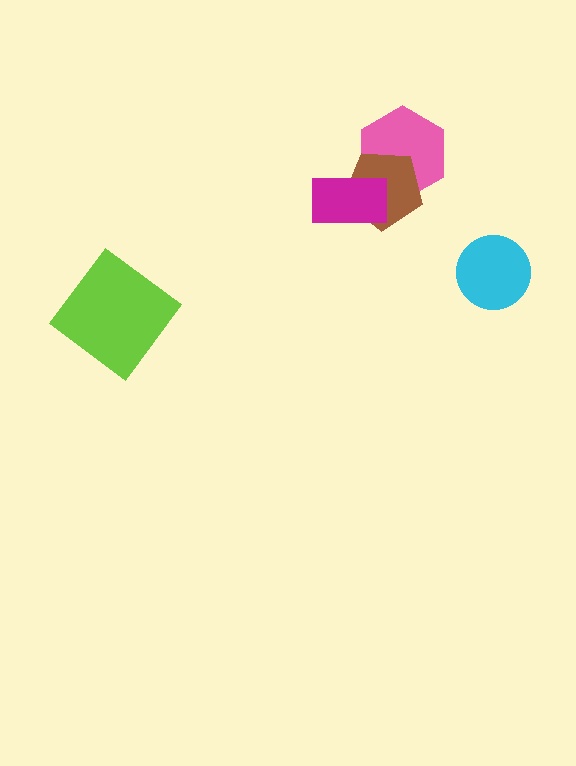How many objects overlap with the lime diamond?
0 objects overlap with the lime diamond.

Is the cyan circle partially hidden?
No, no other shape covers it.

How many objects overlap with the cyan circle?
0 objects overlap with the cyan circle.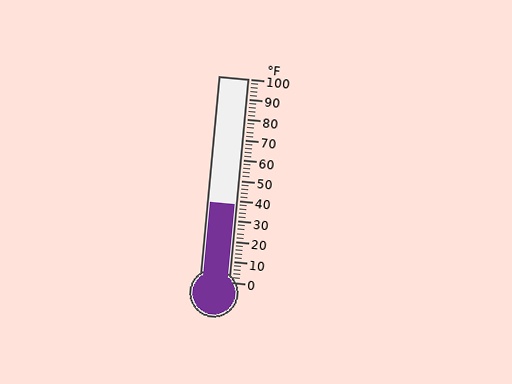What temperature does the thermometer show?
The thermometer shows approximately 38°F.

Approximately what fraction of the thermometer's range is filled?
The thermometer is filled to approximately 40% of its range.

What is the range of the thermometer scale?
The thermometer scale ranges from 0°F to 100°F.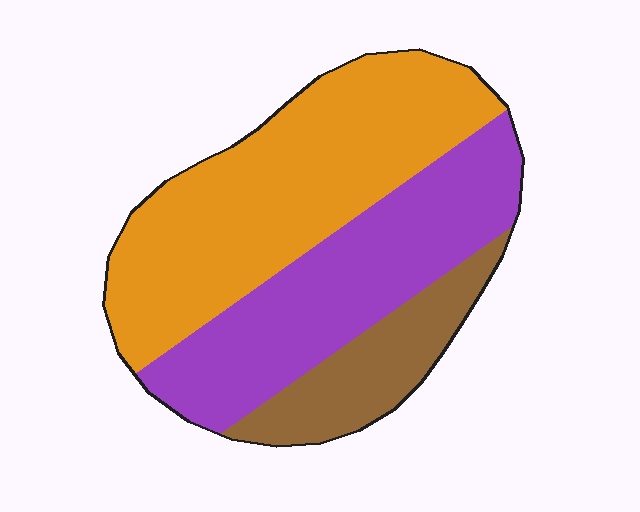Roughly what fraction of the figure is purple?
Purple covers 36% of the figure.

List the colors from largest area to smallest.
From largest to smallest: orange, purple, brown.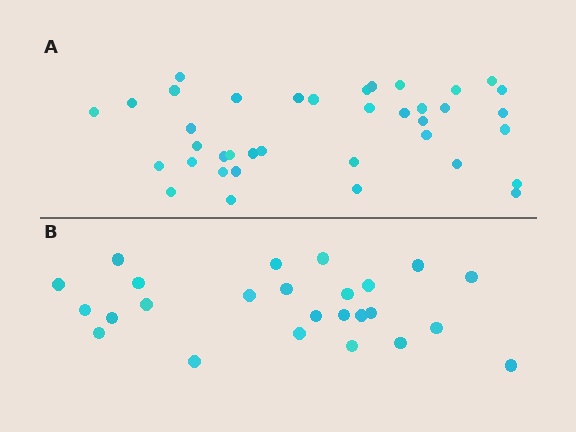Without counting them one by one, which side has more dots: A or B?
Region A (the top region) has more dots.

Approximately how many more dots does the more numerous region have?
Region A has approximately 15 more dots than region B.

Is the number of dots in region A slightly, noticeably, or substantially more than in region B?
Region A has substantially more. The ratio is roughly 1.5 to 1.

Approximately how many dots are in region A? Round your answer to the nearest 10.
About 40 dots. (The exact count is 38, which rounds to 40.)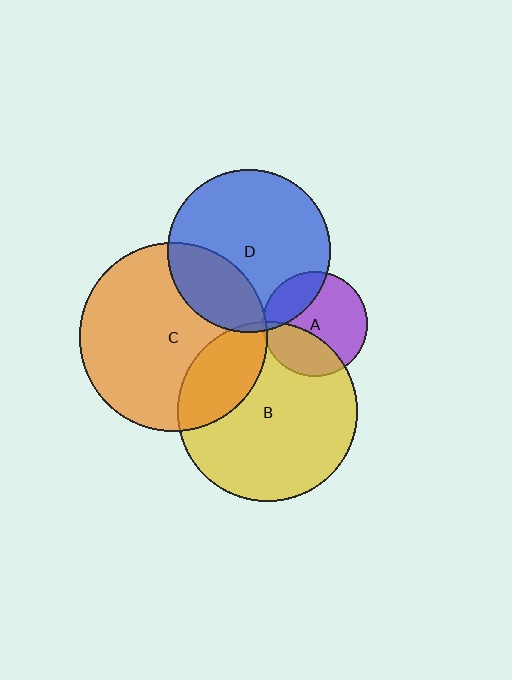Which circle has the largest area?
Circle C (orange).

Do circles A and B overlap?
Yes.